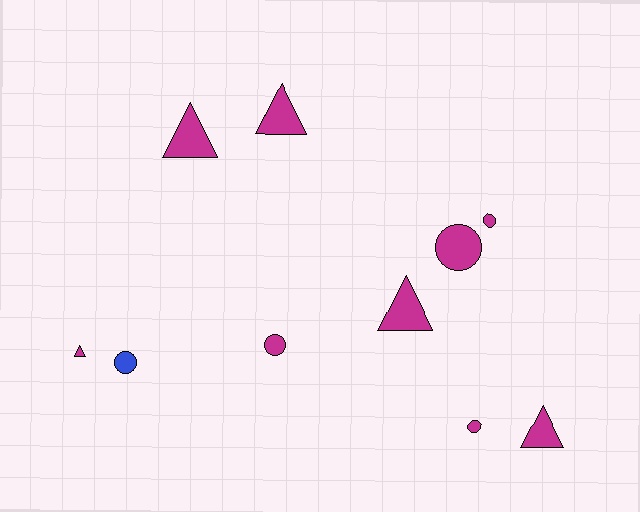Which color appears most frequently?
Magenta, with 9 objects.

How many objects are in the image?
There are 10 objects.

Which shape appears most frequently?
Triangle, with 5 objects.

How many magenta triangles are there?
There are 5 magenta triangles.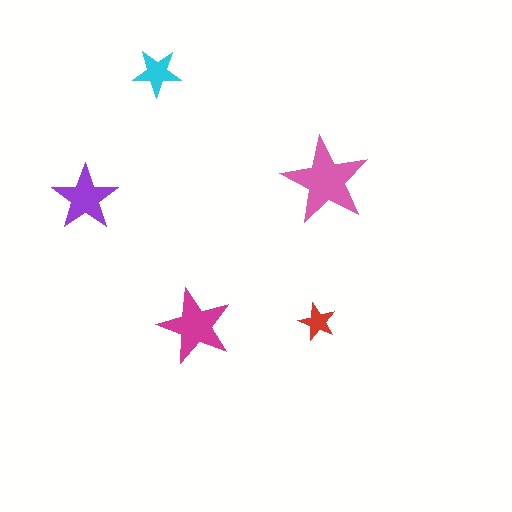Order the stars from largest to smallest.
the pink one, the magenta one, the purple one, the cyan one, the red one.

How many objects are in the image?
There are 5 objects in the image.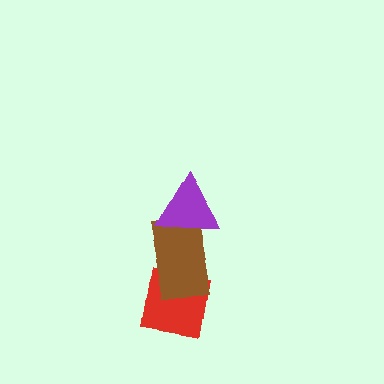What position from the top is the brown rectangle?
The brown rectangle is 2nd from the top.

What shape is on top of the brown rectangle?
The purple triangle is on top of the brown rectangle.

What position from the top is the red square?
The red square is 3rd from the top.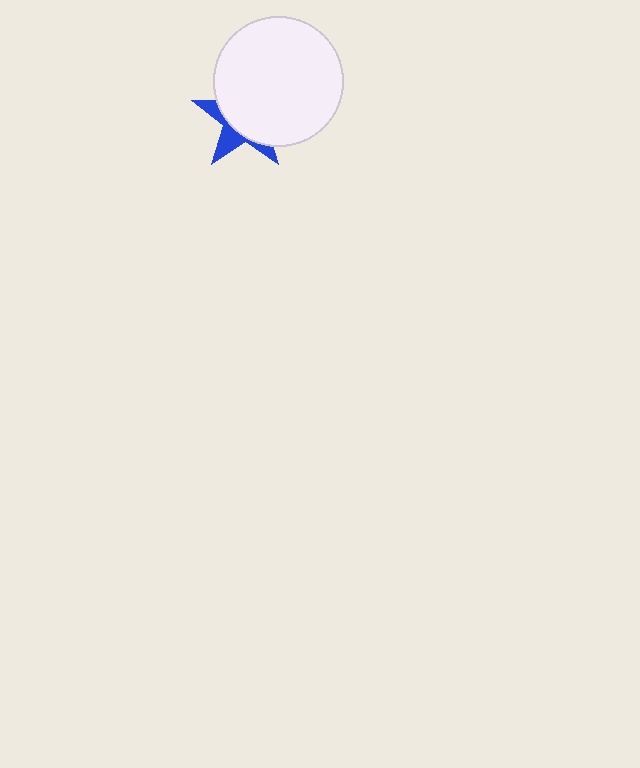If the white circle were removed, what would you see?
You would see the complete blue star.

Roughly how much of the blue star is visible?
A small part of it is visible (roughly 32%).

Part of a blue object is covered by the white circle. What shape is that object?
It is a star.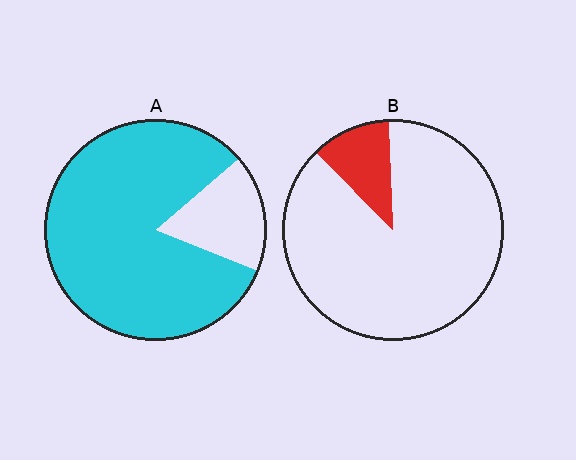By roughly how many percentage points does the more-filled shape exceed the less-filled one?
By roughly 70 percentage points (A over B).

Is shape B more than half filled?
No.